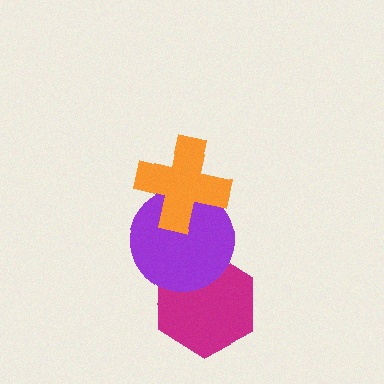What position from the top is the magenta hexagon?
The magenta hexagon is 3rd from the top.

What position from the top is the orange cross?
The orange cross is 1st from the top.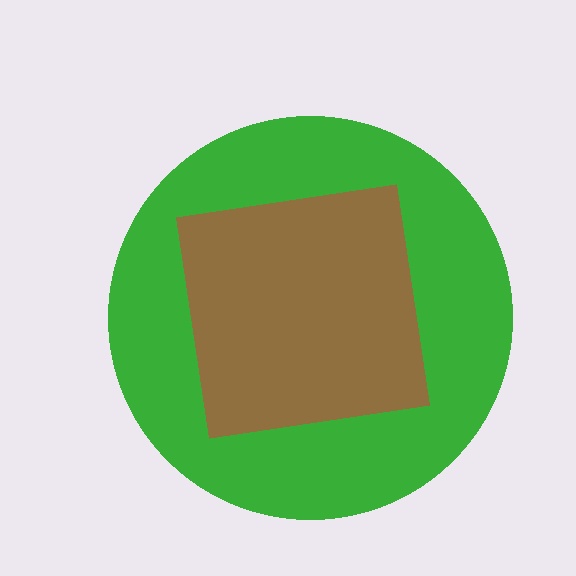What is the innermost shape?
The brown square.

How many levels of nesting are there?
2.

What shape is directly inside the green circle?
The brown square.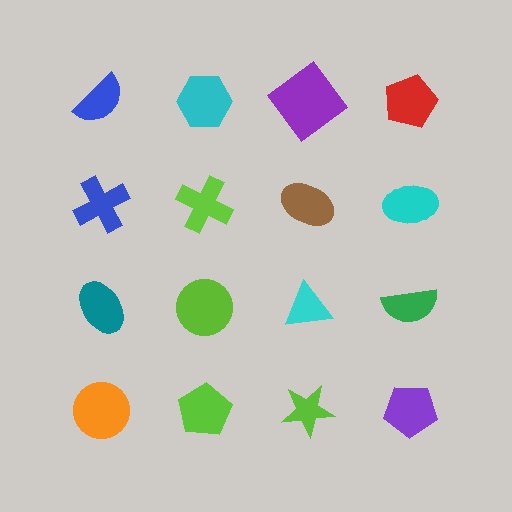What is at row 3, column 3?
A cyan triangle.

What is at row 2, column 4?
A cyan ellipse.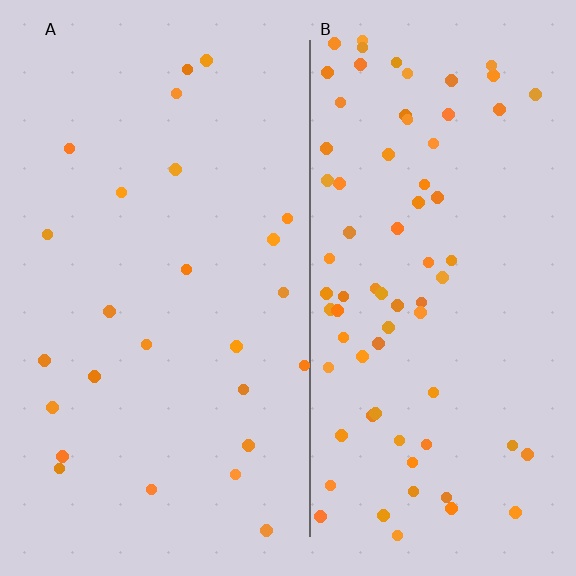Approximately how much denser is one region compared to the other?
Approximately 2.9× — region B over region A.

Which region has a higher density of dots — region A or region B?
B (the right).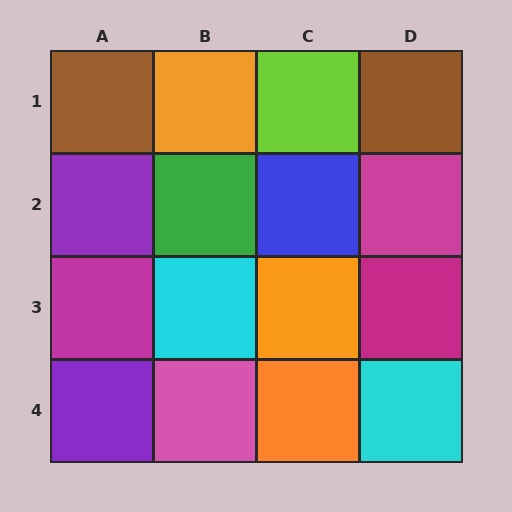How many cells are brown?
2 cells are brown.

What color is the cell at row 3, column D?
Magenta.